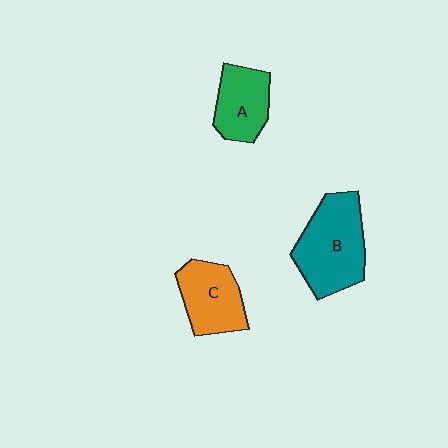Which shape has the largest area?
Shape B (teal).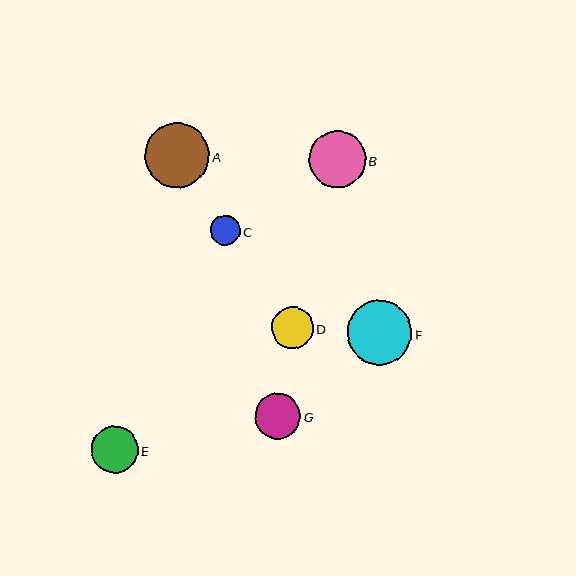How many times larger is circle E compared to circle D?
Circle E is approximately 1.1 times the size of circle D.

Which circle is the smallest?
Circle C is the smallest with a size of approximately 30 pixels.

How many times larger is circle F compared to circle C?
Circle F is approximately 2.1 times the size of circle C.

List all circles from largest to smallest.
From largest to smallest: A, F, B, E, G, D, C.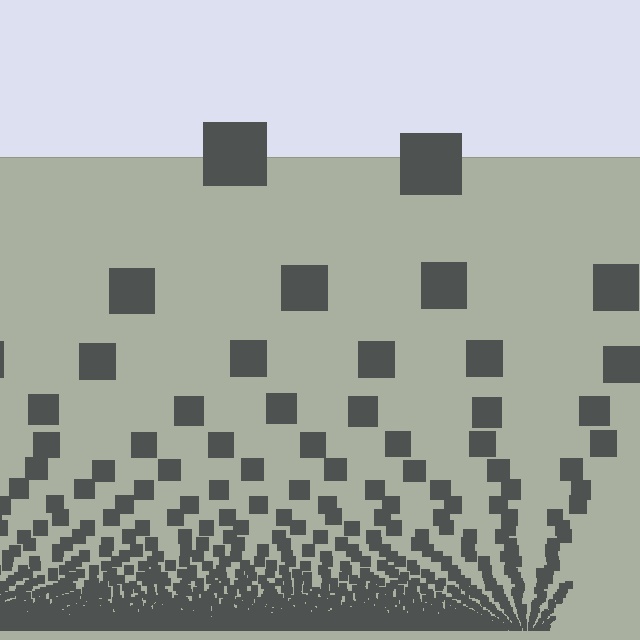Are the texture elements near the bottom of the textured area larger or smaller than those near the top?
Smaller. The gradient is inverted — elements near the bottom are smaller and denser.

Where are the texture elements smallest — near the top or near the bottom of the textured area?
Near the bottom.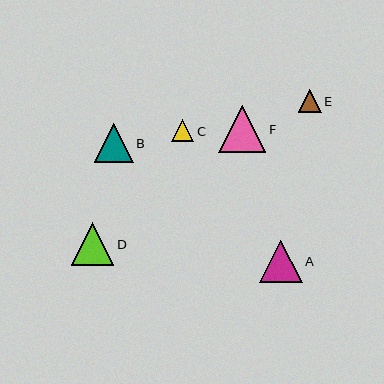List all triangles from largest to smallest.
From largest to smallest: F, D, A, B, E, C.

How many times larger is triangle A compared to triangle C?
Triangle A is approximately 1.9 times the size of triangle C.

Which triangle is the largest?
Triangle F is the largest with a size of approximately 47 pixels.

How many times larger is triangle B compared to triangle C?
Triangle B is approximately 1.8 times the size of triangle C.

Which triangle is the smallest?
Triangle C is the smallest with a size of approximately 22 pixels.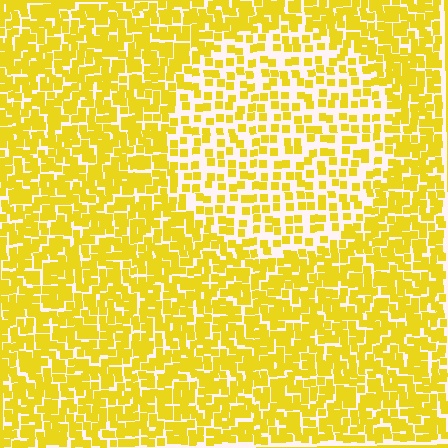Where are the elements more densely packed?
The elements are more densely packed outside the circle boundary.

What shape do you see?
I see a circle.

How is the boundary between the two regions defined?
The boundary is defined by a change in element density (approximately 2.0x ratio). All elements are the same color, size, and shape.